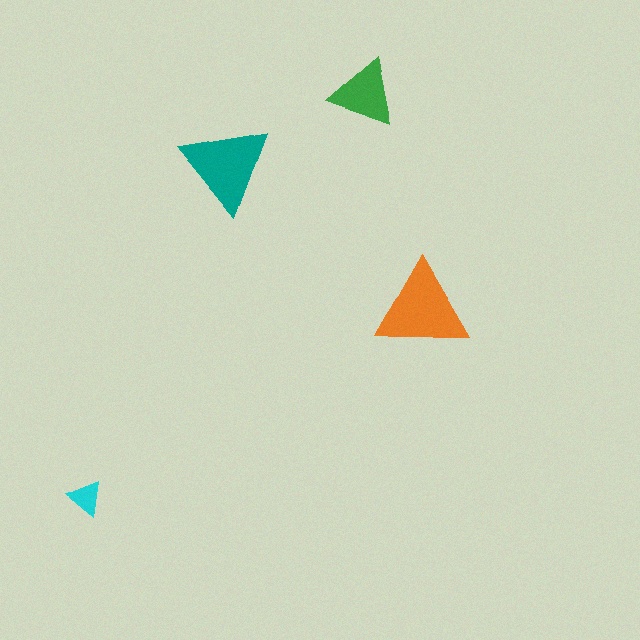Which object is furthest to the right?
The orange triangle is rightmost.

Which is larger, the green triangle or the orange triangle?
The orange one.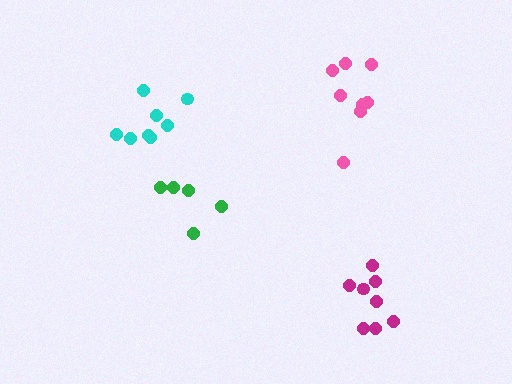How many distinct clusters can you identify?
There are 4 distinct clusters.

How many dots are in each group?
Group 1: 8 dots, Group 2: 8 dots, Group 3: 5 dots, Group 4: 8 dots (29 total).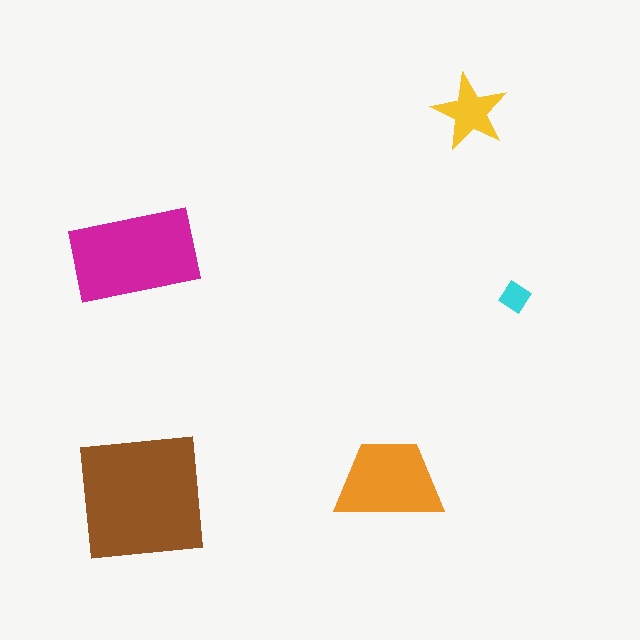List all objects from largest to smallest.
The brown square, the magenta rectangle, the orange trapezoid, the yellow star, the cyan diamond.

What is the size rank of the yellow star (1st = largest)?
4th.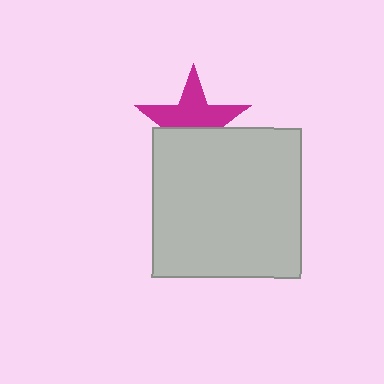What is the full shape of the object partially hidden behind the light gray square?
The partially hidden object is a magenta star.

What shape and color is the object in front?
The object in front is a light gray square.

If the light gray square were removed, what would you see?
You would see the complete magenta star.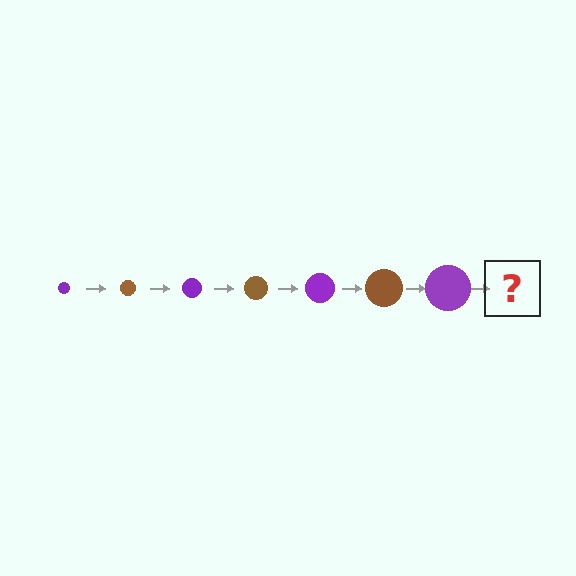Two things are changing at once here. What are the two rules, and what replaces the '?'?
The two rules are that the circle grows larger each step and the color cycles through purple and brown. The '?' should be a brown circle, larger than the previous one.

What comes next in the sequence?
The next element should be a brown circle, larger than the previous one.